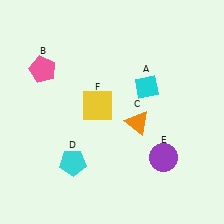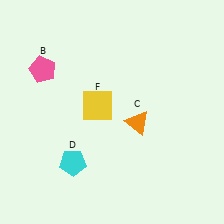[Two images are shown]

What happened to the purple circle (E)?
The purple circle (E) was removed in Image 2. It was in the bottom-right area of Image 1.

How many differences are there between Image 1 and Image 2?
There are 2 differences between the two images.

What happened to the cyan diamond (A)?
The cyan diamond (A) was removed in Image 2. It was in the top-right area of Image 1.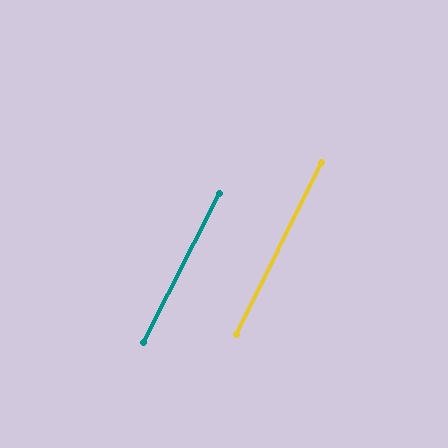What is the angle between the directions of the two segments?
Approximately 1 degree.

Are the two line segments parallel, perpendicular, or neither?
Parallel — their directions differ by only 0.5°.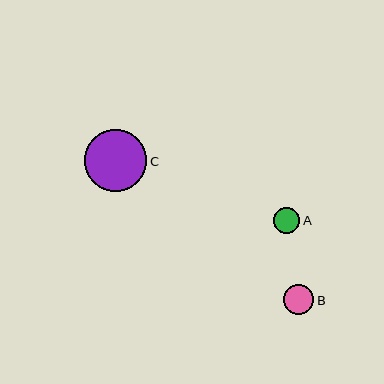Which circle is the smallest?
Circle A is the smallest with a size of approximately 26 pixels.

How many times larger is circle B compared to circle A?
Circle B is approximately 1.2 times the size of circle A.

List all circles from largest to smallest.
From largest to smallest: C, B, A.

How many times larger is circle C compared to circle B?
Circle C is approximately 2.0 times the size of circle B.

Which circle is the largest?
Circle C is the largest with a size of approximately 62 pixels.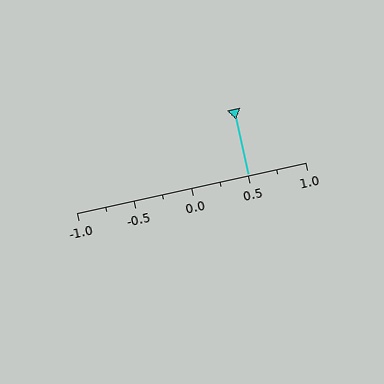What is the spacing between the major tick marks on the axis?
The major ticks are spaced 0.5 apart.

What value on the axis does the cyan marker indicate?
The marker indicates approximately 0.5.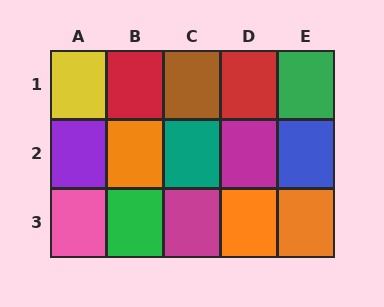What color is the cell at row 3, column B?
Green.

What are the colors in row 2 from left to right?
Purple, orange, teal, magenta, blue.